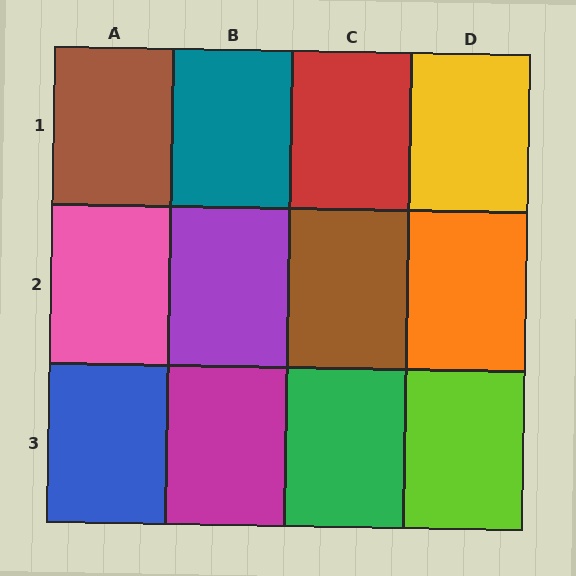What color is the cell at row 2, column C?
Brown.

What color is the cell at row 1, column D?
Yellow.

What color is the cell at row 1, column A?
Brown.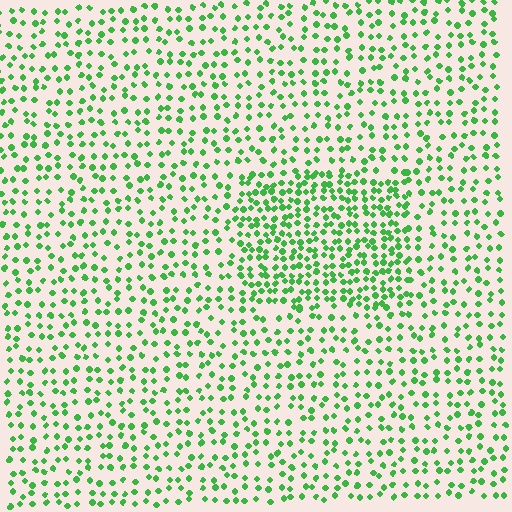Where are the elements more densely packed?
The elements are more densely packed inside the rectangle boundary.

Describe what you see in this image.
The image contains small green elements arranged at two different densities. A rectangle-shaped region is visible where the elements are more densely packed than the surrounding area.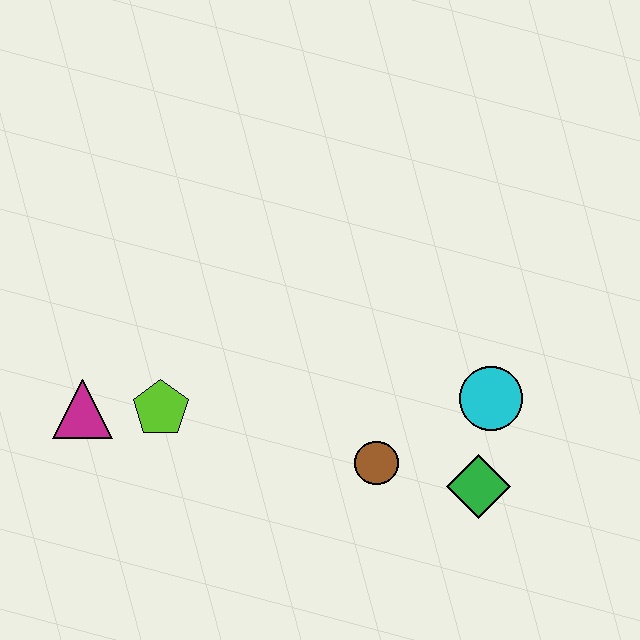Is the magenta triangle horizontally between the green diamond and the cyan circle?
No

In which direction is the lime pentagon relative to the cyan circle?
The lime pentagon is to the left of the cyan circle.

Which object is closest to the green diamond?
The cyan circle is closest to the green diamond.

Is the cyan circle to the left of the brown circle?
No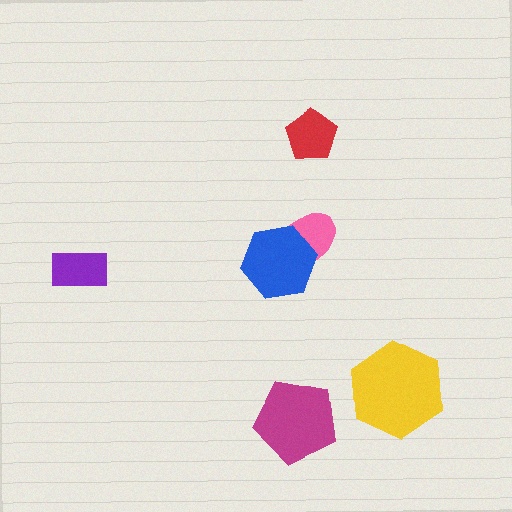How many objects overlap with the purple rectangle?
0 objects overlap with the purple rectangle.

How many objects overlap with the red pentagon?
0 objects overlap with the red pentagon.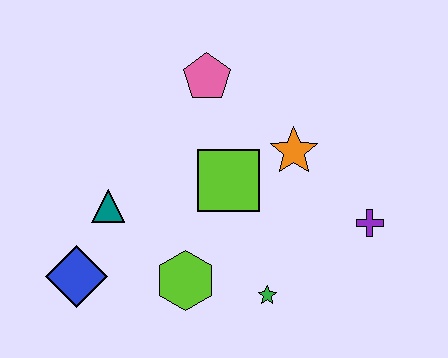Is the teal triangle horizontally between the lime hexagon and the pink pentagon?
No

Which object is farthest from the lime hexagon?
The pink pentagon is farthest from the lime hexagon.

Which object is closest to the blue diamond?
The teal triangle is closest to the blue diamond.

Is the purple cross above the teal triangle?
No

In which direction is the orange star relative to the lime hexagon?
The orange star is above the lime hexagon.